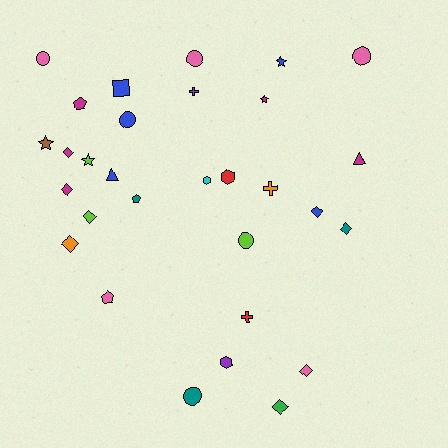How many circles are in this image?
There are 6 circles.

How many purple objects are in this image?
There are 2 purple objects.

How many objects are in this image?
There are 30 objects.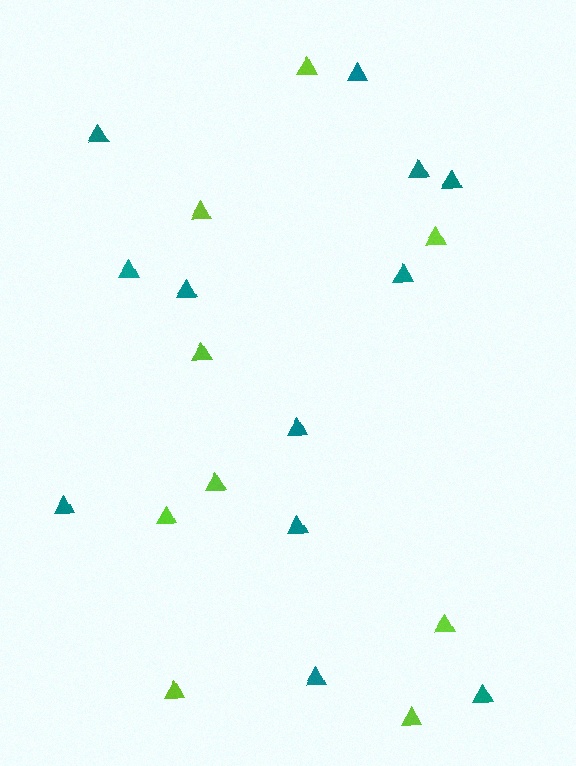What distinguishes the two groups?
There are 2 groups: one group of teal triangles (12) and one group of lime triangles (9).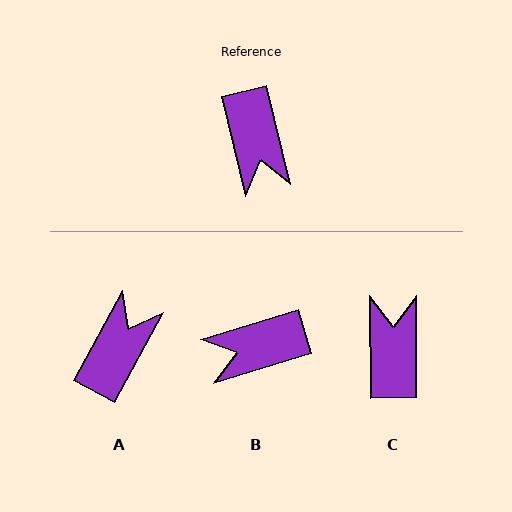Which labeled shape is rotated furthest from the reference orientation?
C, about 166 degrees away.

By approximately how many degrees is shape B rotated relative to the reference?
Approximately 87 degrees clockwise.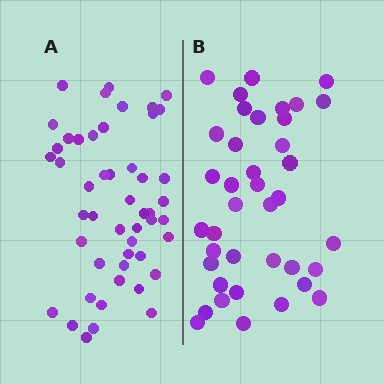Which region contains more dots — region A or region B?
Region A (the left region) has more dots.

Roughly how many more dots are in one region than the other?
Region A has roughly 10 or so more dots than region B.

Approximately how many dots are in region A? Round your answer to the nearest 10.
About 50 dots. (The exact count is 49, which rounds to 50.)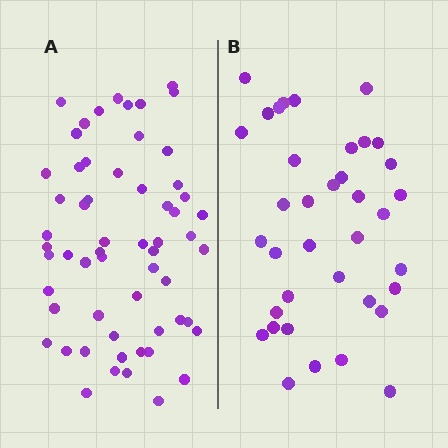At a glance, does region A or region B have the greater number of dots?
Region A (the left region) has more dots.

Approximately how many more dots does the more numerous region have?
Region A has approximately 20 more dots than region B.